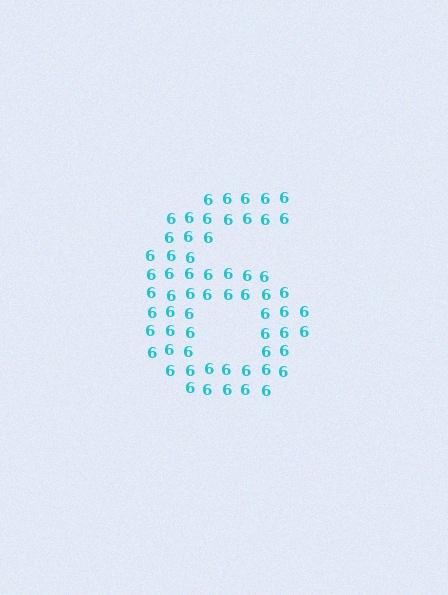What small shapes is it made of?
It is made of small digit 6's.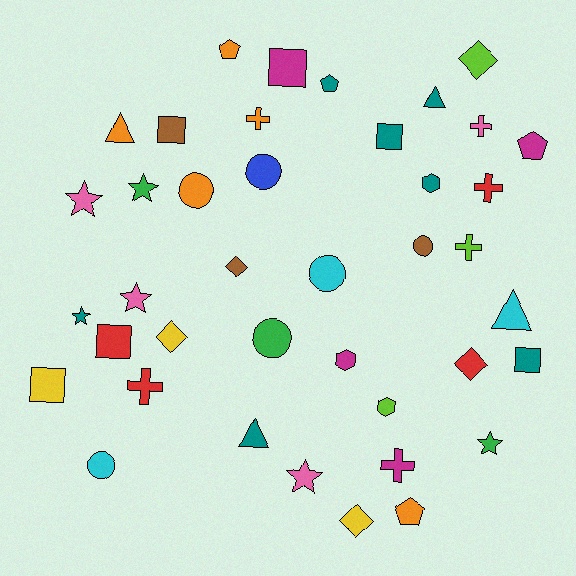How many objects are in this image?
There are 40 objects.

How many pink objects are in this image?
There are 4 pink objects.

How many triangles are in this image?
There are 4 triangles.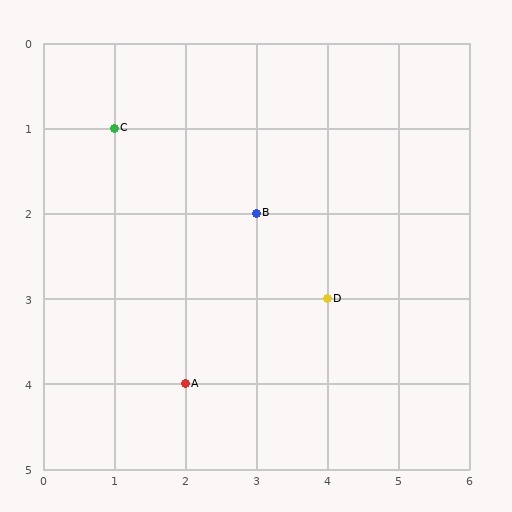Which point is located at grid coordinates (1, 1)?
Point C is at (1, 1).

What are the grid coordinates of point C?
Point C is at grid coordinates (1, 1).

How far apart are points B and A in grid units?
Points B and A are 1 column and 2 rows apart (about 2.2 grid units diagonally).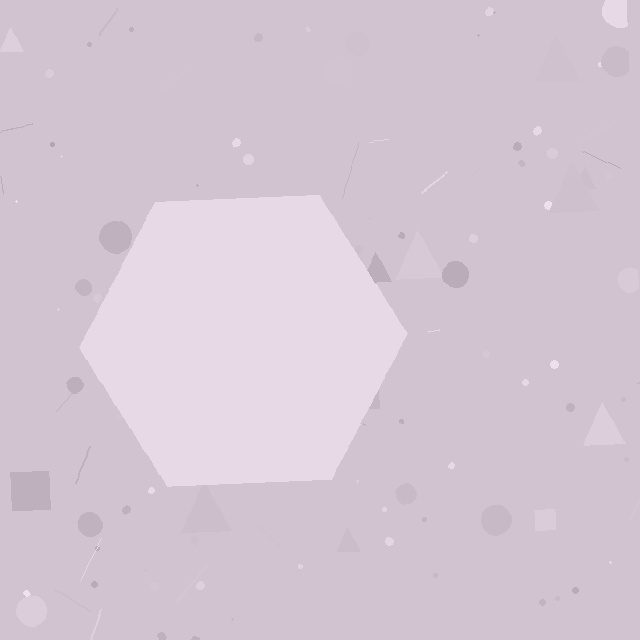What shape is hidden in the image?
A hexagon is hidden in the image.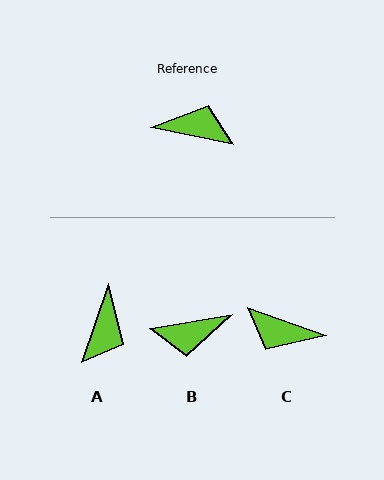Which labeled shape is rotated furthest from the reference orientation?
C, about 171 degrees away.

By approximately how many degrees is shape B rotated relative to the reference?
Approximately 159 degrees clockwise.